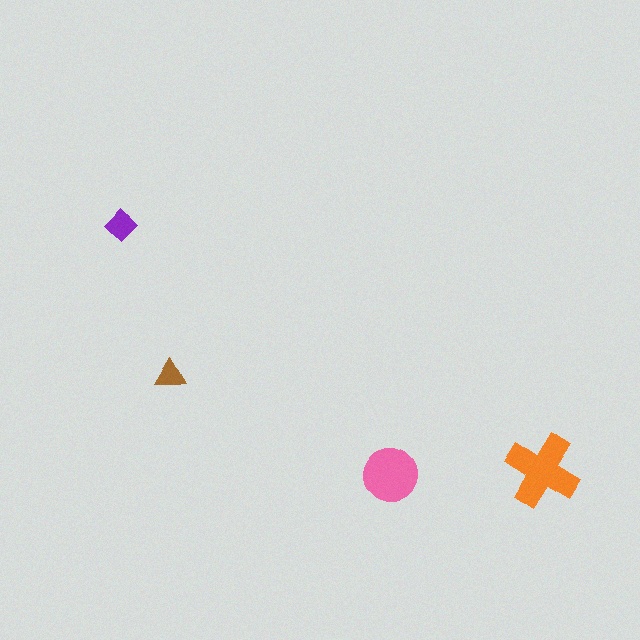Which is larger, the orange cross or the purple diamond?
The orange cross.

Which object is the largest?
The orange cross.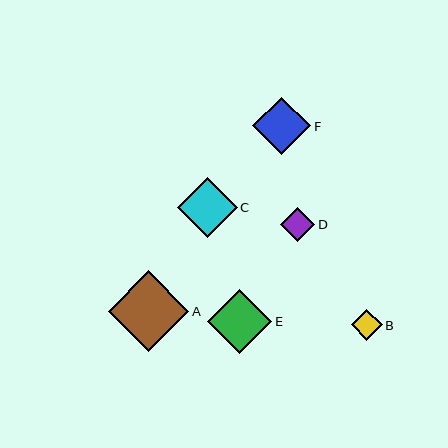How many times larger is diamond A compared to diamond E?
Diamond A is approximately 1.3 times the size of diamond E.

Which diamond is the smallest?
Diamond B is the smallest with a size of approximately 31 pixels.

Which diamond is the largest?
Diamond A is the largest with a size of approximately 81 pixels.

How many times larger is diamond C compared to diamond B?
Diamond C is approximately 1.9 times the size of diamond B.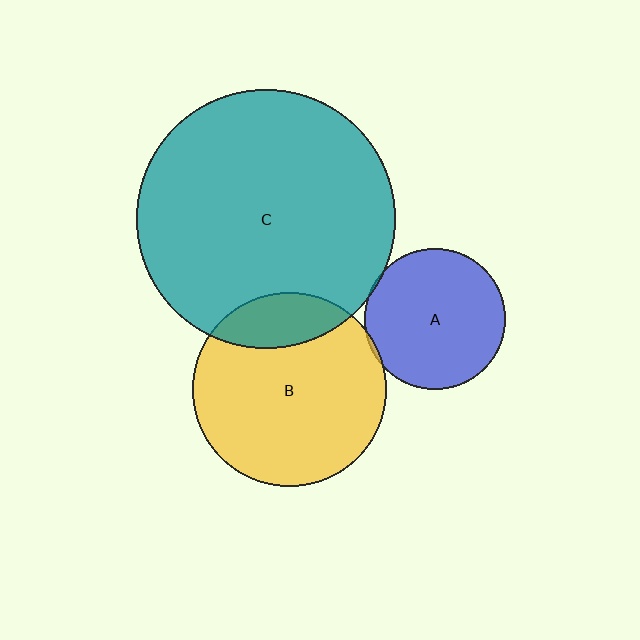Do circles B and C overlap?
Yes.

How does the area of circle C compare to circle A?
Approximately 3.4 times.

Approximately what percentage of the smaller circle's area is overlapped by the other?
Approximately 20%.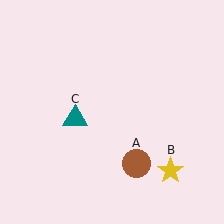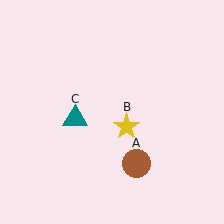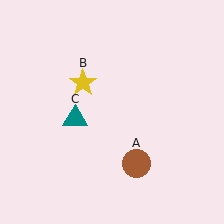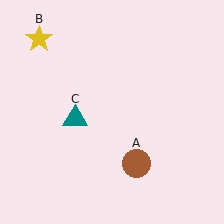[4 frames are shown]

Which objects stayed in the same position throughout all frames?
Brown circle (object A) and teal triangle (object C) remained stationary.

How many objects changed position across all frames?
1 object changed position: yellow star (object B).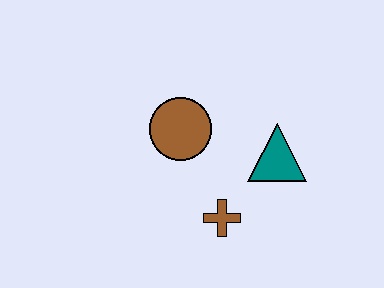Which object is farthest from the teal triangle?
The brown circle is farthest from the teal triangle.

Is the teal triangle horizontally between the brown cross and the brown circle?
No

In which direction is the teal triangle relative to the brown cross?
The teal triangle is above the brown cross.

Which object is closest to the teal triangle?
The brown cross is closest to the teal triangle.